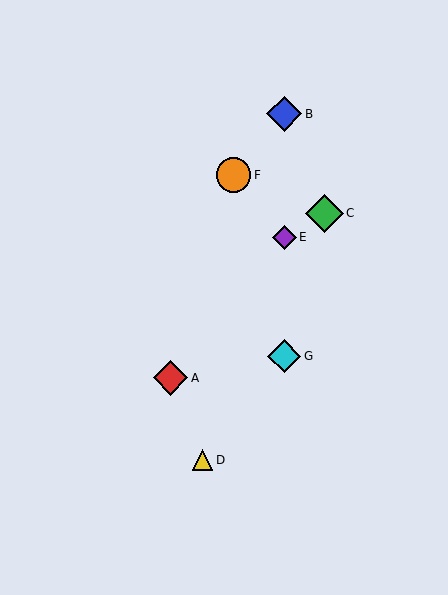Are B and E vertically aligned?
Yes, both are at x≈284.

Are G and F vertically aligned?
No, G is at x≈284 and F is at x≈234.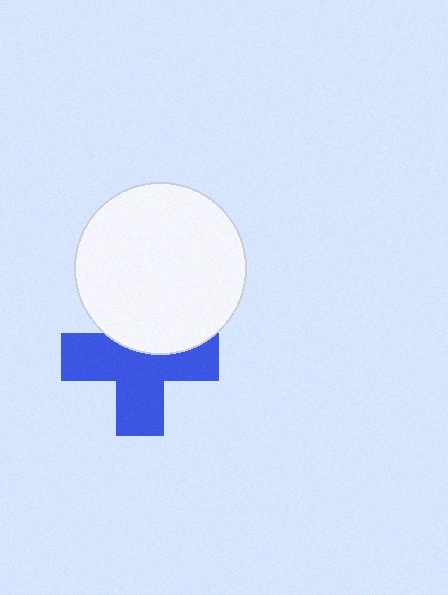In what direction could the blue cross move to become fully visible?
The blue cross could move down. That would shift it out from behind the white circle entirely.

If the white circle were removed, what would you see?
You would see the complete blue cross.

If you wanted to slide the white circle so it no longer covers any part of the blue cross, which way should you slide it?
Slide it up — that is the most direct way to separate the two shapes.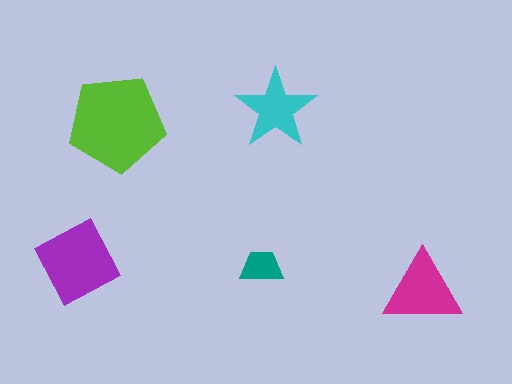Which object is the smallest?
The teal trapezoid.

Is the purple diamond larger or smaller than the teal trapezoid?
Larger.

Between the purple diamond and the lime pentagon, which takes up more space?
The lime pentagon.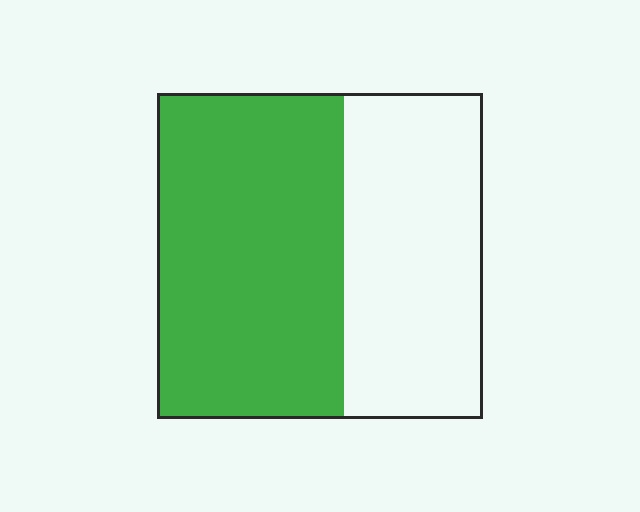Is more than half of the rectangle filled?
Yes.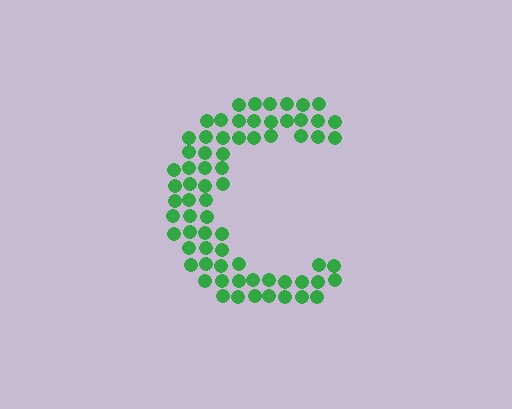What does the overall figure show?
The overall figure shows the letter C.